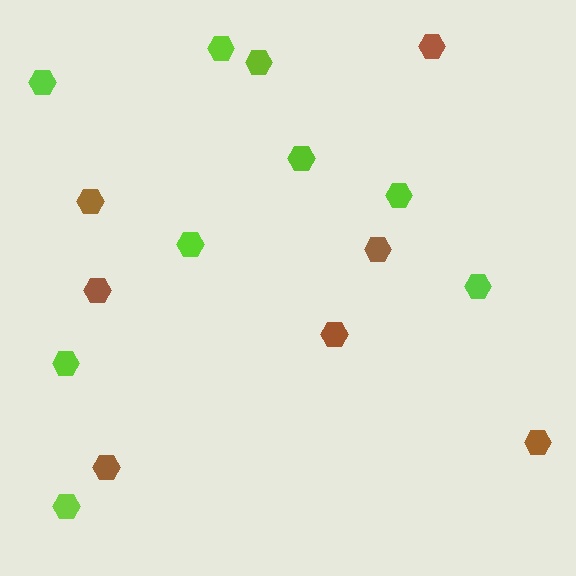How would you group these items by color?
There are 2 groups: one group of lime hexagons (9) and one group of brown hexagons (7).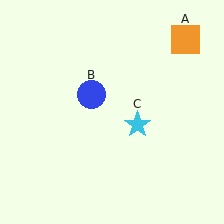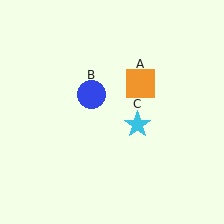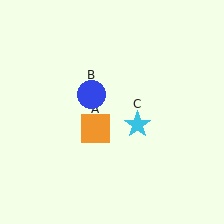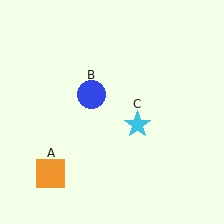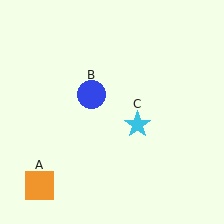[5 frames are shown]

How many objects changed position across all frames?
1 object changed position: orange square (object A).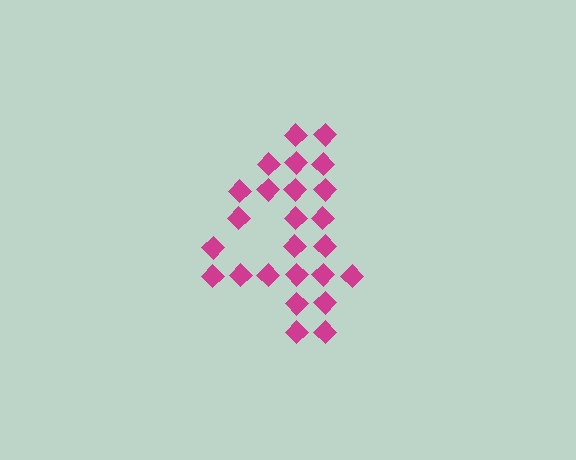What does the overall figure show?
The overall figure shows the digit 4.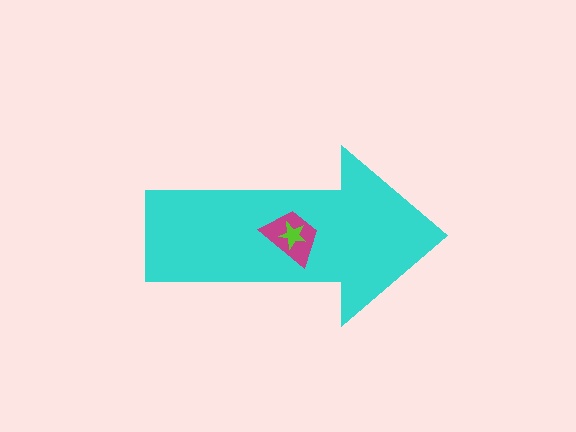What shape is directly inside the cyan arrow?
The magenta trapezoid.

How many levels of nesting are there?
3.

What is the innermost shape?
The lime star.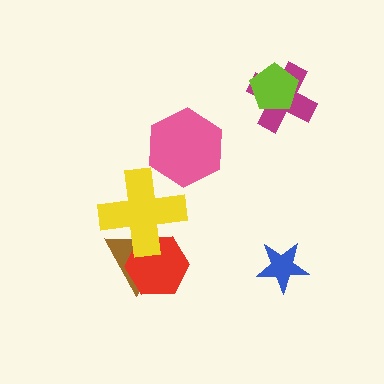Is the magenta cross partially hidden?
Yes, it is partially covered by another shape.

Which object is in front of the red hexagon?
The yellow cross is in front of the red hexagon.